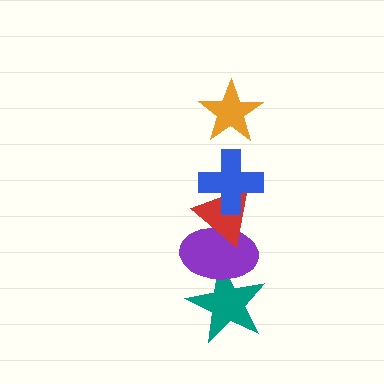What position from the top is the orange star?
The orange star is 1st from the top.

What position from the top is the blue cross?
The blue cross is 2nd from the top.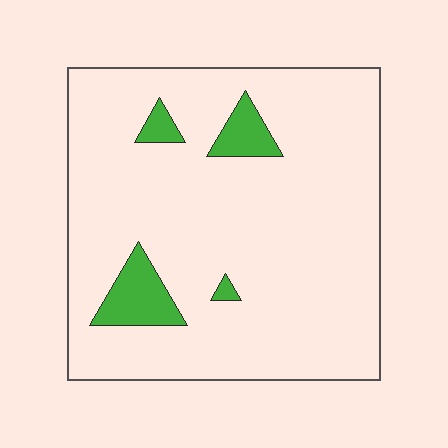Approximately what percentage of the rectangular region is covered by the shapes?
Approximately 10%.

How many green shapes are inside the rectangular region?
4.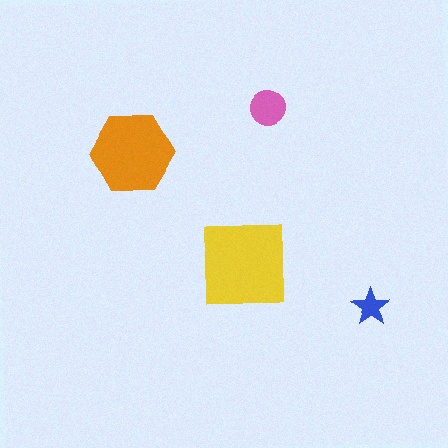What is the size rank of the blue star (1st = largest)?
4th.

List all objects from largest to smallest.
The yellow square, the orange hexagon, the pink circle, the blue star.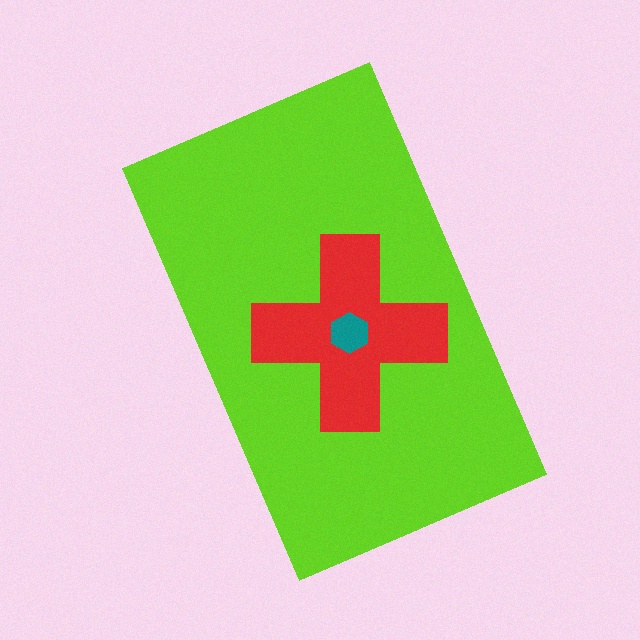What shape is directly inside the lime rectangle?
The red cross.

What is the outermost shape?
The lime rectangle.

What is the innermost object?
The teal hexagon.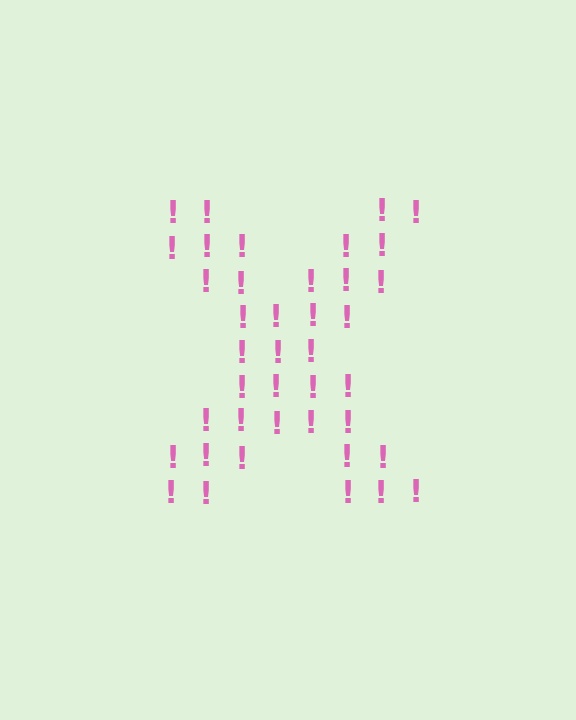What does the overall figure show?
The overall figure shows the letter X.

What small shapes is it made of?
It is made of small exclamation marks.